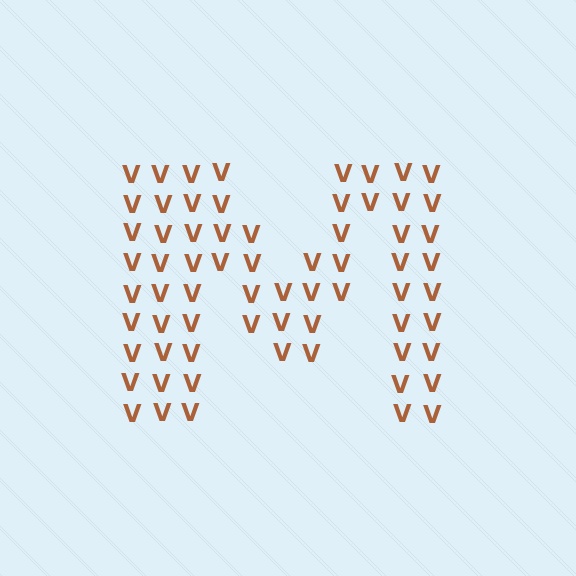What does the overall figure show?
The overall figure shows the letter M.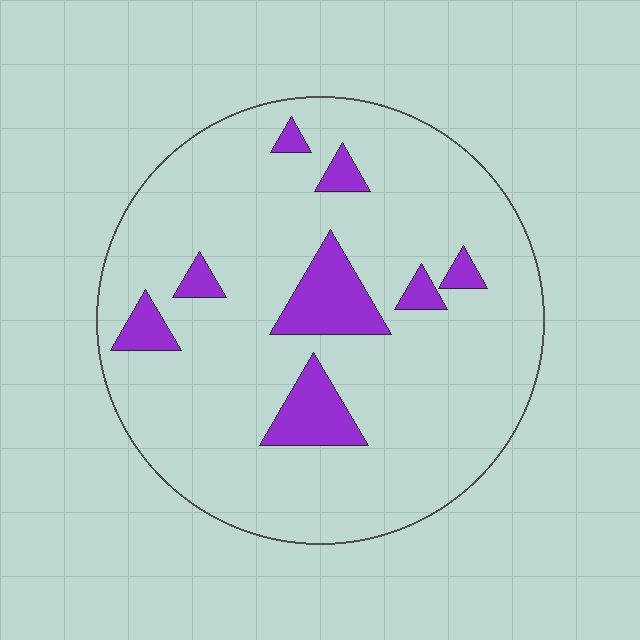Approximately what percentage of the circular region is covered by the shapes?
Approximately 15%.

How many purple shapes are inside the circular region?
8.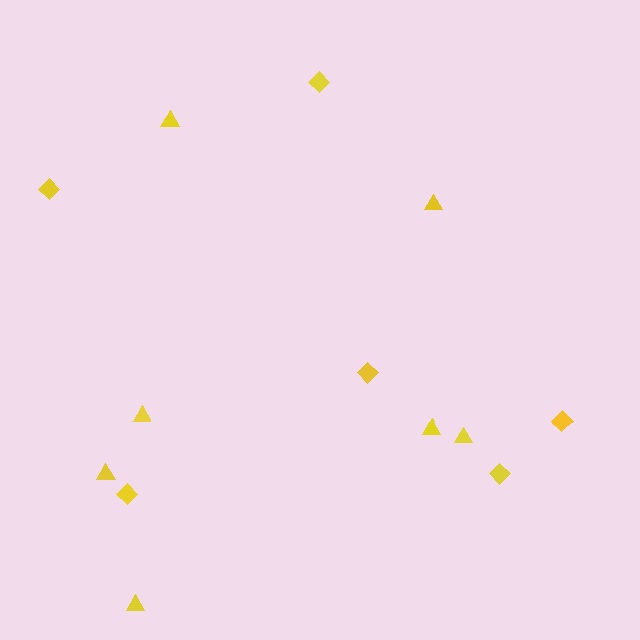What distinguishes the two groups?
There are 2 groups: one group of triangles (7) and one group of diamonds (6).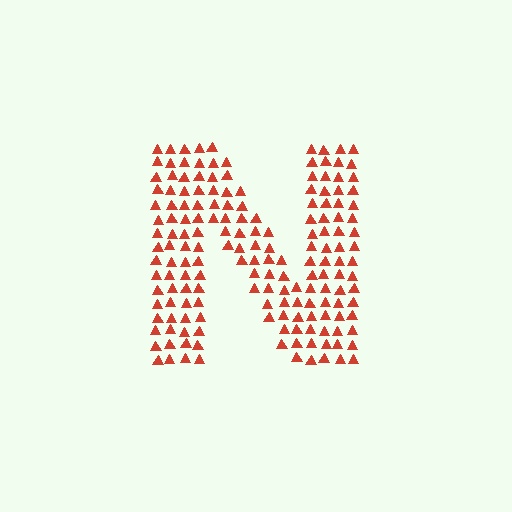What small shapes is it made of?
It is made of small triangles.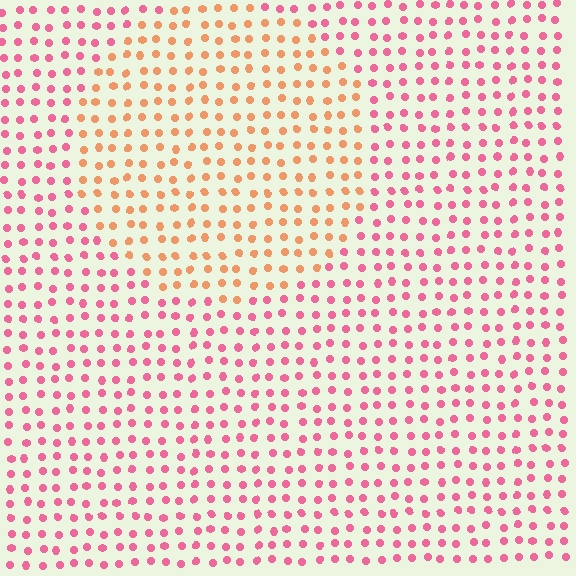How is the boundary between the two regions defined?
The boundary is defined purely by a slight shift in hue (about 43 degrees). Spacing, size, and orientation are identical on both sides.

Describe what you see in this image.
The image is filled with small pink elements in a uniform arrangement. A circle-shaped region is visible where the elements are tinted to a slightly different hue, forming a subtle color boundary.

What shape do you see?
I see a circle.